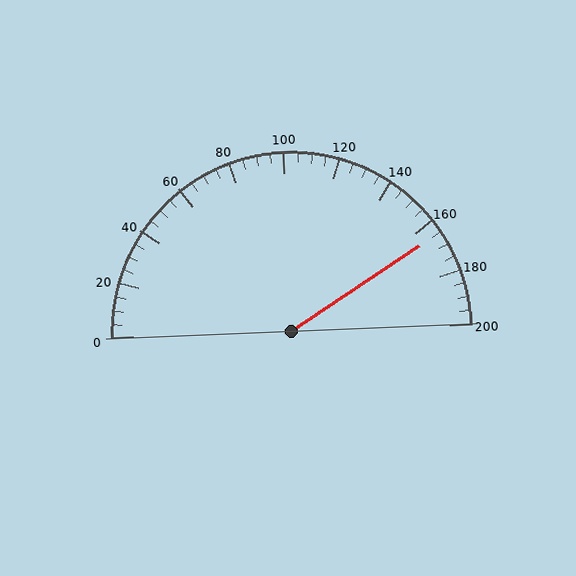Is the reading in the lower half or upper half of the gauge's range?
The reading is in the upper half of the range (0 to 200).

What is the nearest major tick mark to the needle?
The nearest major tick mark is 160.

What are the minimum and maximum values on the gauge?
The gauge ranges from 0 to 200.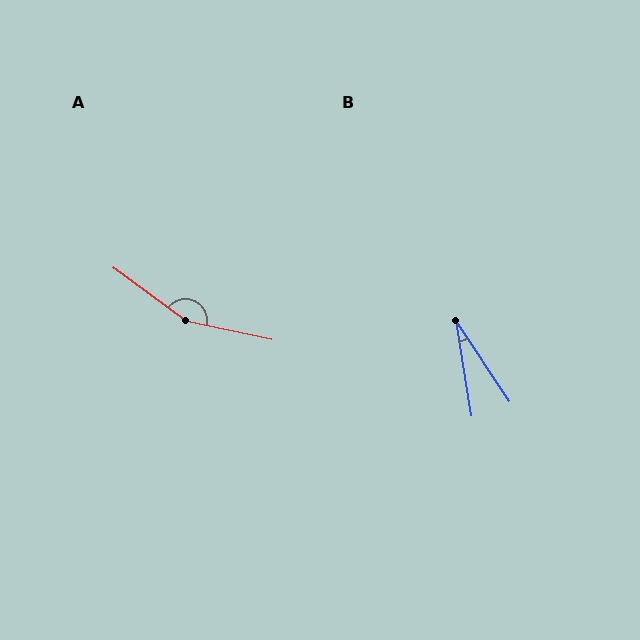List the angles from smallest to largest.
B (24°), A (156°).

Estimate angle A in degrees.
Approximately 156 degrees.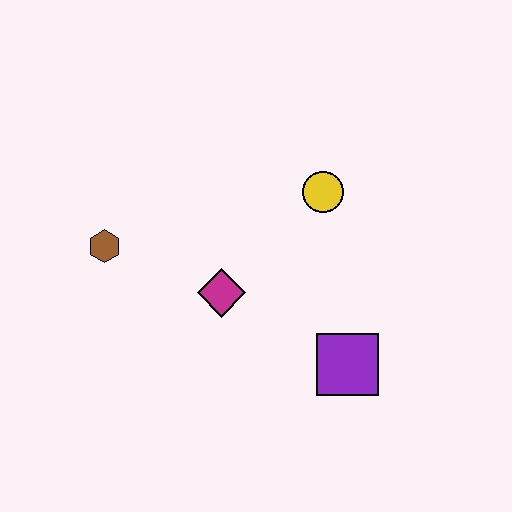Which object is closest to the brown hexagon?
The magenta diamond is closest to the brown hexagon.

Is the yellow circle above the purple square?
Yes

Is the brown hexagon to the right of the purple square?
No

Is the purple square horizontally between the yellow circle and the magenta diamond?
No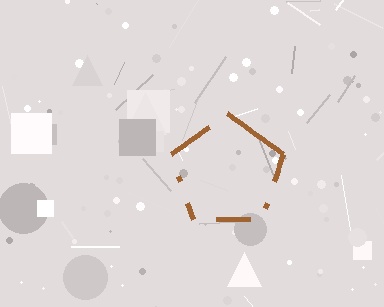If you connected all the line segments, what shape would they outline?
They would outline a pentagon.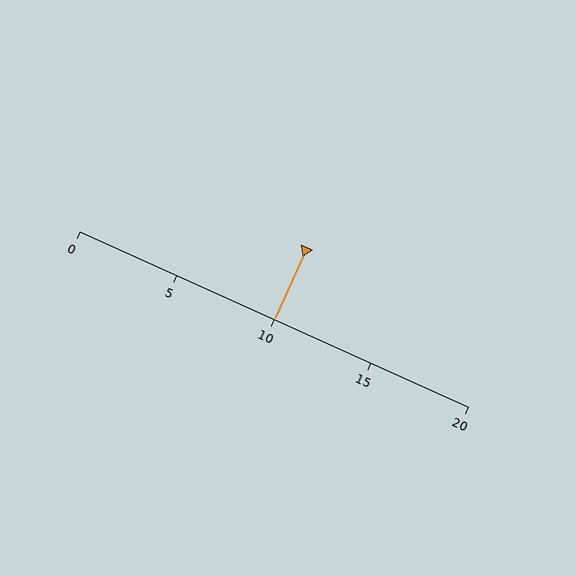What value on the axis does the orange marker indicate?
The marker indicates approximately 10.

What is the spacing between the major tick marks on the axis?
The major ticks are spaced 5 apart.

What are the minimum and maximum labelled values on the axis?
The axis runs from 0 to 20.